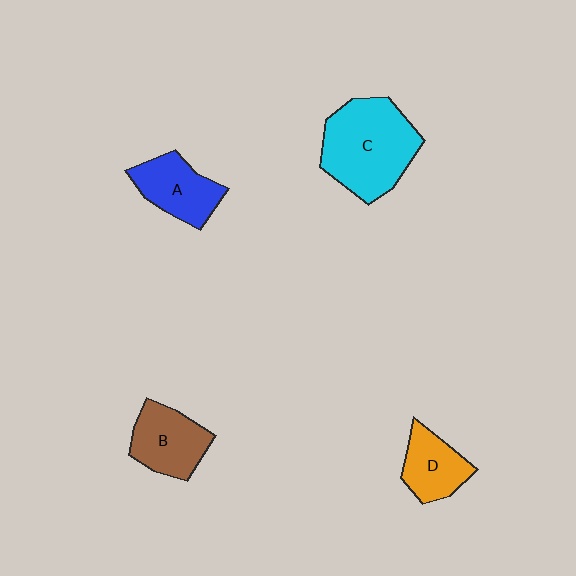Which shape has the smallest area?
Shape D (orange).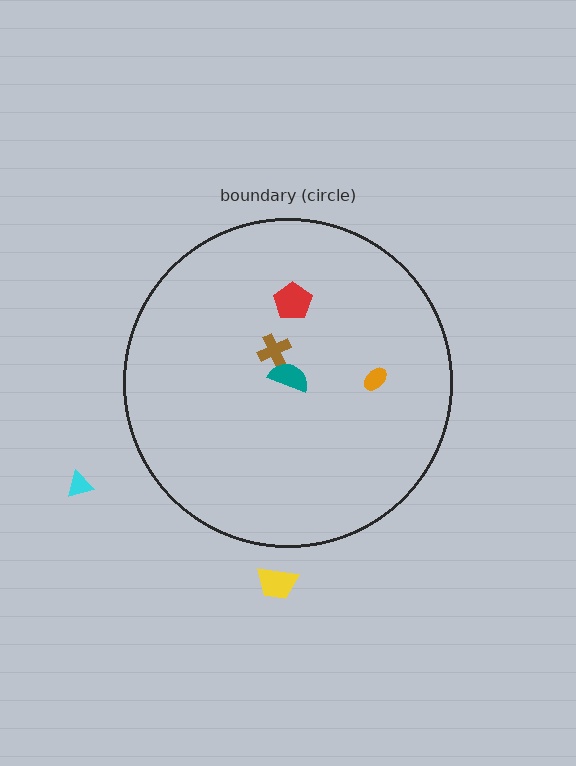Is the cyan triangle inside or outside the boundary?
Outside.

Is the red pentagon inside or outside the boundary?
Inside.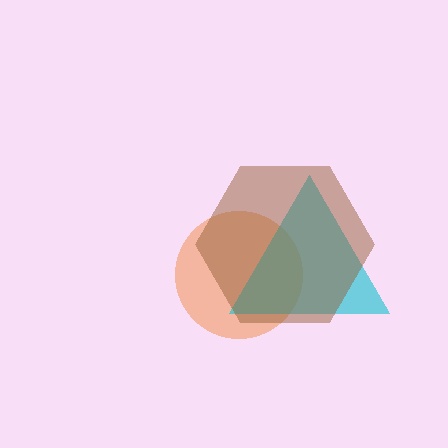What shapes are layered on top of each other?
The layered shapes are: an orange circle, a cyan triangle, a brown hexagon.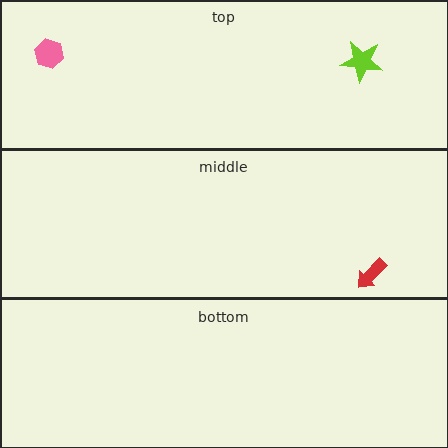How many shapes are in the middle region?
1.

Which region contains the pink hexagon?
The top region.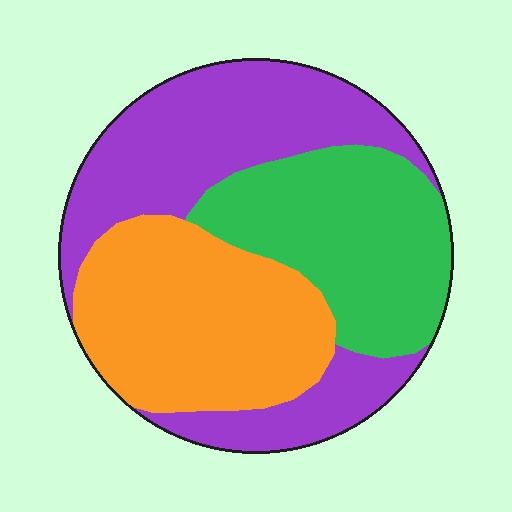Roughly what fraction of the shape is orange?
Orange takes up about one third (1/3) of the shape.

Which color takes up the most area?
Purple, at roughly 40%.